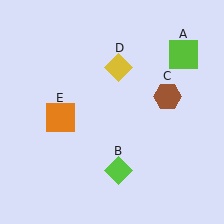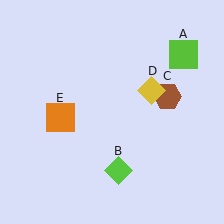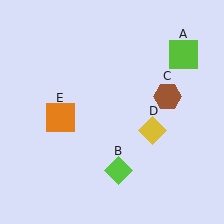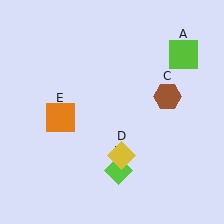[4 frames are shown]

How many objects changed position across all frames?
1 object changed position: yellow diamond (object D).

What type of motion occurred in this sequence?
The yellow diamond (object D) rotated clockwise around the center of the scene.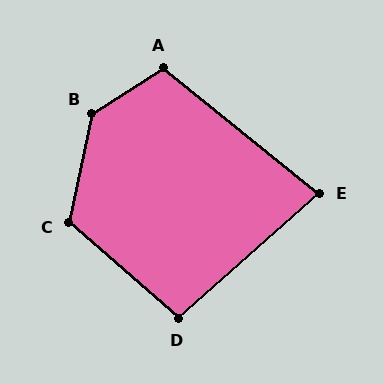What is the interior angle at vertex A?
Approximately 109 degrees (obtuse).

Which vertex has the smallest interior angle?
E, at approximately 81 degrees.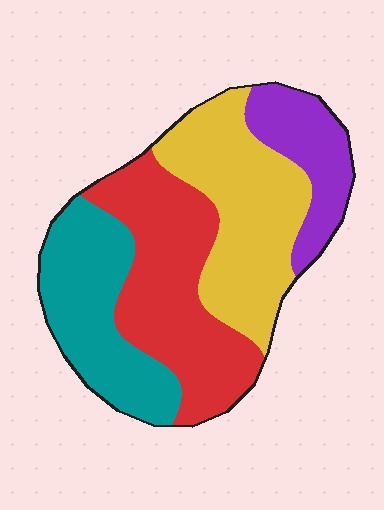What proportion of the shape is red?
Red takes up between a sixth and a third of the shape.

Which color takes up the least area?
Purple, at roughly 15%.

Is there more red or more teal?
Red.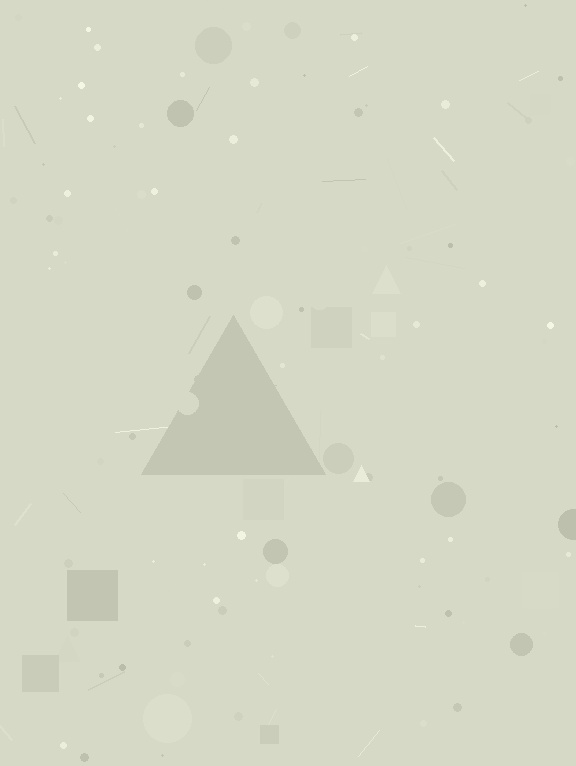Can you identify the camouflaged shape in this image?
The camouflaged shape is a triangle.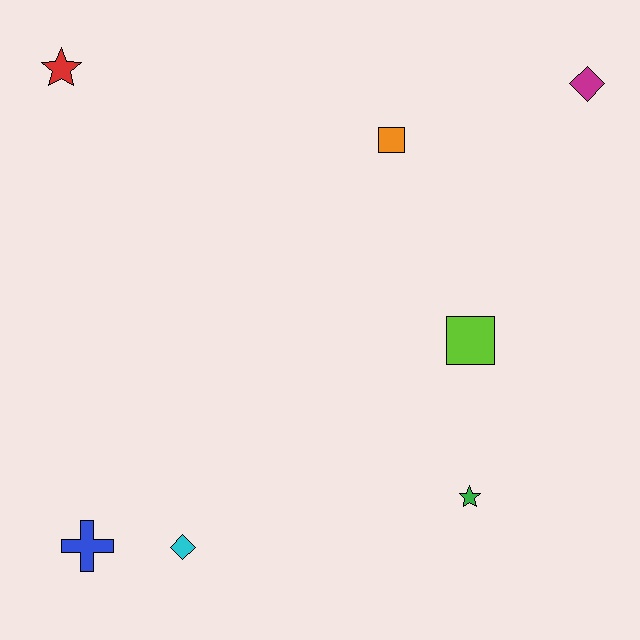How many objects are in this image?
There are 7 objects.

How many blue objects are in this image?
There is 1 blue object.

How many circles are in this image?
There are no circles.